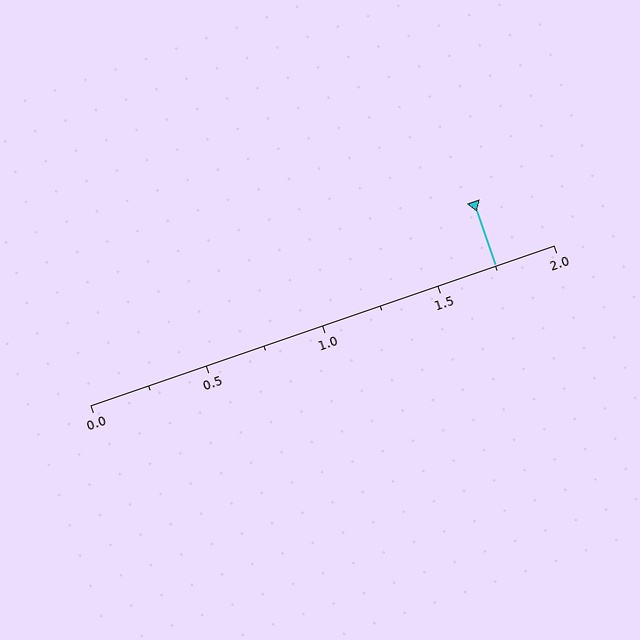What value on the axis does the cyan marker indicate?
The marker indicates approximately 1.75.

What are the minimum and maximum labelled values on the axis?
The axis runs from 0.0 to 2.0.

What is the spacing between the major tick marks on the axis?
The major ticks are spaced 0.5 apart.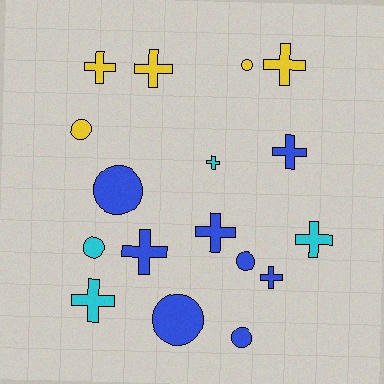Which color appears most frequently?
Blue, with 8 objects.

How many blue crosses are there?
There are 4 blue crosses.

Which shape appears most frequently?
Cross, with 10 objects.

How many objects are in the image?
There are 17 objects.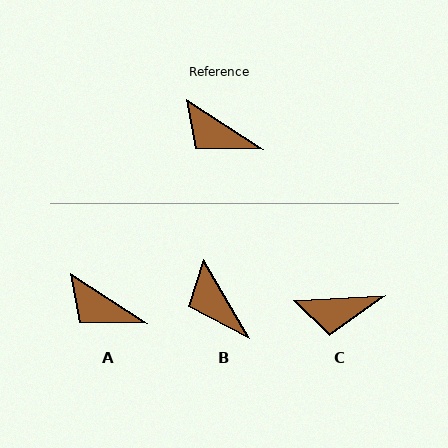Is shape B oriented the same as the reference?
No, it is off by about 27 degrees.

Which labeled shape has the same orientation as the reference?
A.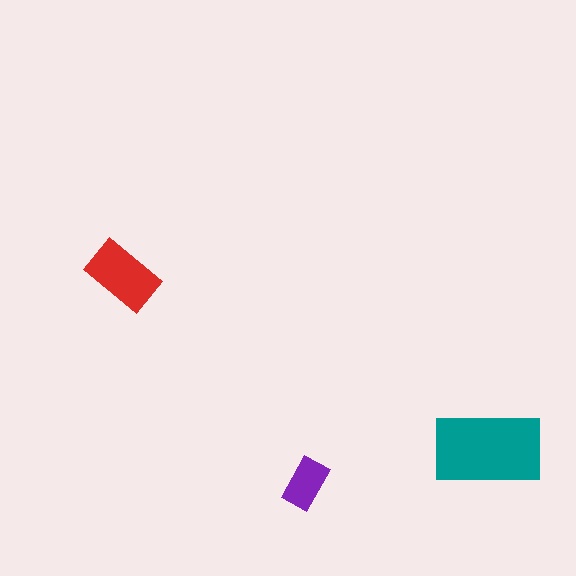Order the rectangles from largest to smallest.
the teal one, the red one, the purple one.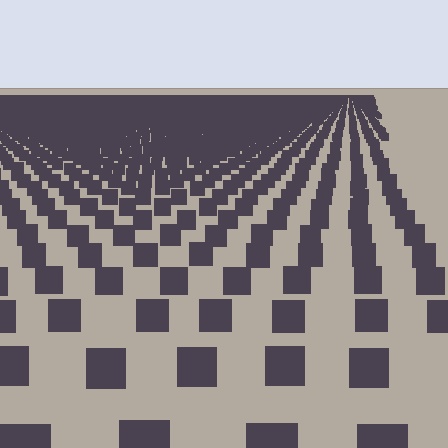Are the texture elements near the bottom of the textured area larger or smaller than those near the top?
Larger. Near the bottom, elements are closer to the viewer and appear at a bigger on-screen size.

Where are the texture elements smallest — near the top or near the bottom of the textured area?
Near the top.